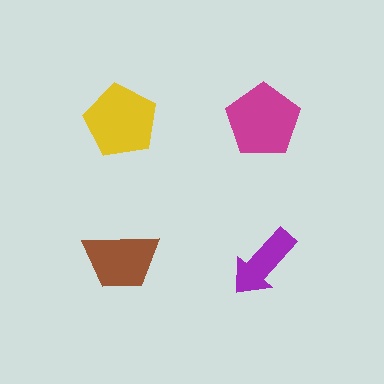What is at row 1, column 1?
A yellow pentagon.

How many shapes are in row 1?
2 shapes.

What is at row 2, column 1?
A brown trapezoid.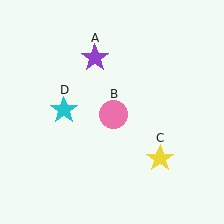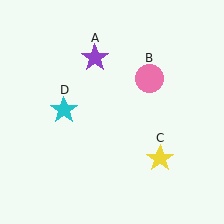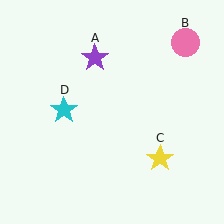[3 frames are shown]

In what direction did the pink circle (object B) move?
The pink circle (object B) moved up and to the right.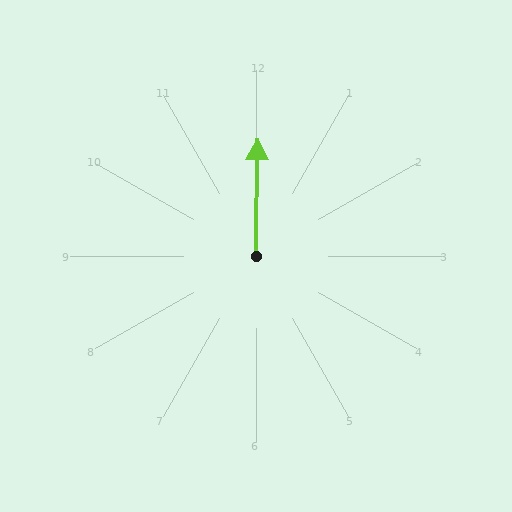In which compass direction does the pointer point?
North.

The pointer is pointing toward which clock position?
Roughly 12 o'clock.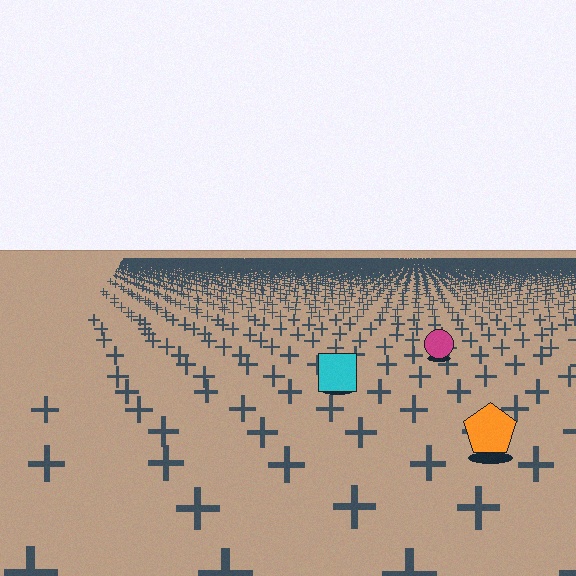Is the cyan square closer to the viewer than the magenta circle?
Yes. The cyan square is closer — you can tell from the texture gradient: the ground texture is coarser near it.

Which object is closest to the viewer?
The orange pentagon is closest. The texture marks near it are larger and more spread out.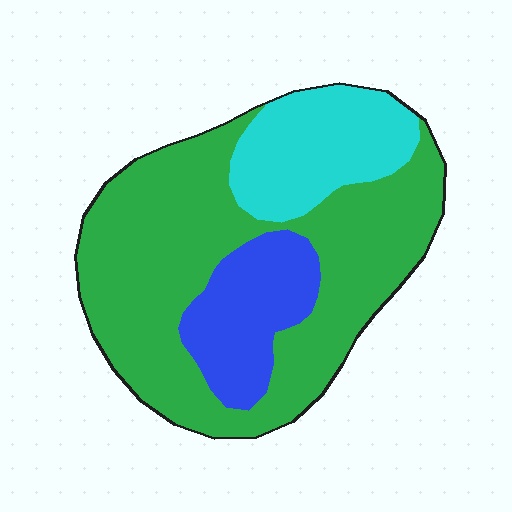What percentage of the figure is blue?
Blue covers around 15% of the figure.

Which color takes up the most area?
Green, at roughly 65%.